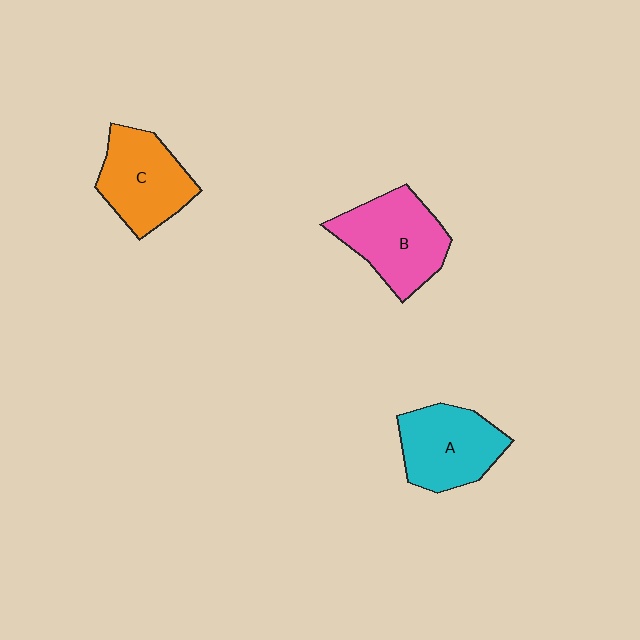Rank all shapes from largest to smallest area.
From largest to smallest: B (pink), C (orange), A (cyan).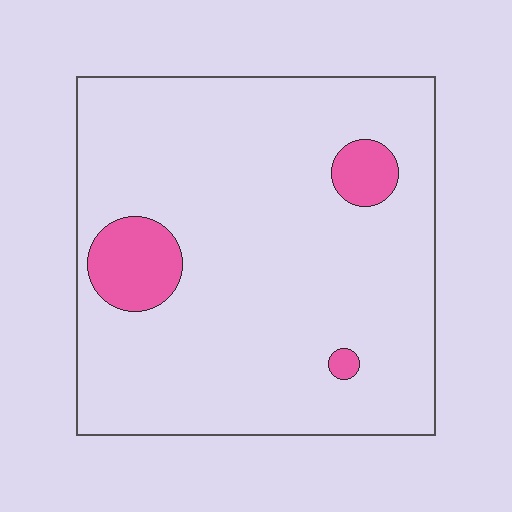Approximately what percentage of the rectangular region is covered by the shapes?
Approximately 10%.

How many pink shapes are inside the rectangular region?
3.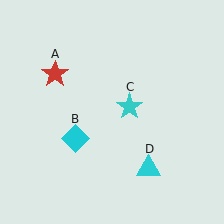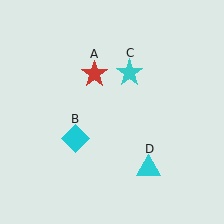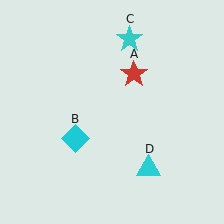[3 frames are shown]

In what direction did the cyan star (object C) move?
The cyan star (object C) moved up.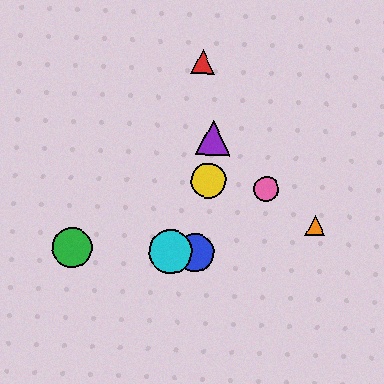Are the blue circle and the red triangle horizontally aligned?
No, the blue circle is at y≈253 and the red triangle is at y≈62.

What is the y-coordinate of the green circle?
The green circle is at y≈248.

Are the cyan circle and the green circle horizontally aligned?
Yes, both are at y≈252.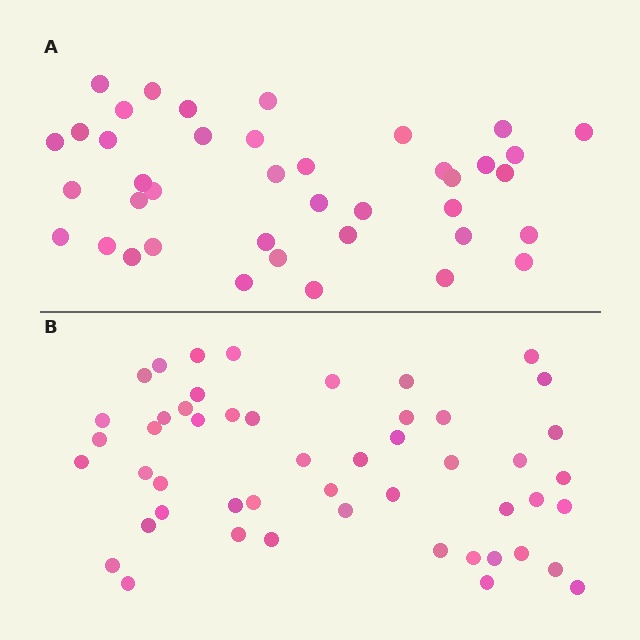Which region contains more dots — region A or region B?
Region B (the bottom region) has more dots.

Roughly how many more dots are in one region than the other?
Region B has roughly 10 or so more dots than region A.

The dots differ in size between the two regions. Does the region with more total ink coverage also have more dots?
No. Region A has more total ink coverage because its dots are larger, but region B actually contains more individual dots. Total area can be misleading — the number of items is what matters here.